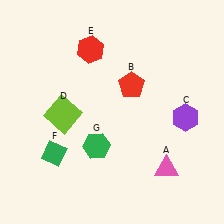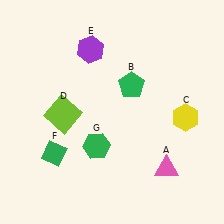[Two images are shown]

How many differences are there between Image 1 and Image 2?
There are 3 differences between the two images.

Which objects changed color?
B changed from red to green. C changed from purple to yellow. E changed from red to purple.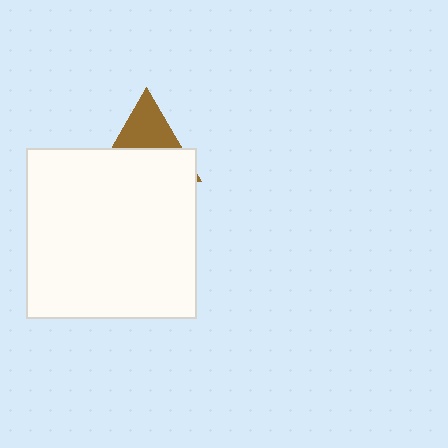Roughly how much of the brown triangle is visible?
A small part of it is visible (roughly 41%).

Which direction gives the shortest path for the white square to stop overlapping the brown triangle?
Moving down gives the shortest separation.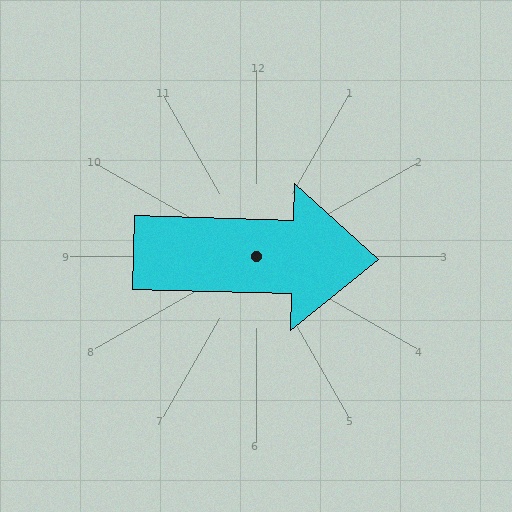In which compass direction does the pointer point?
East.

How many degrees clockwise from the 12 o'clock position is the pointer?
Approximately 92 degrees.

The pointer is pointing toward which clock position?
Roughly 3 o'clock.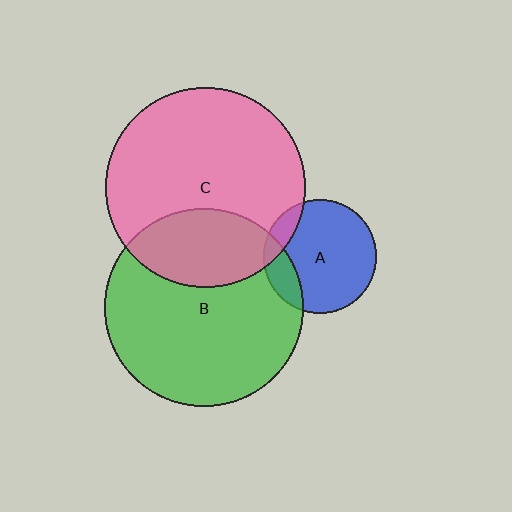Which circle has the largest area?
Circle C (pink).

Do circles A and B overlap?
Yes.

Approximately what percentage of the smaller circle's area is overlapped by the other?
Approximately 15%.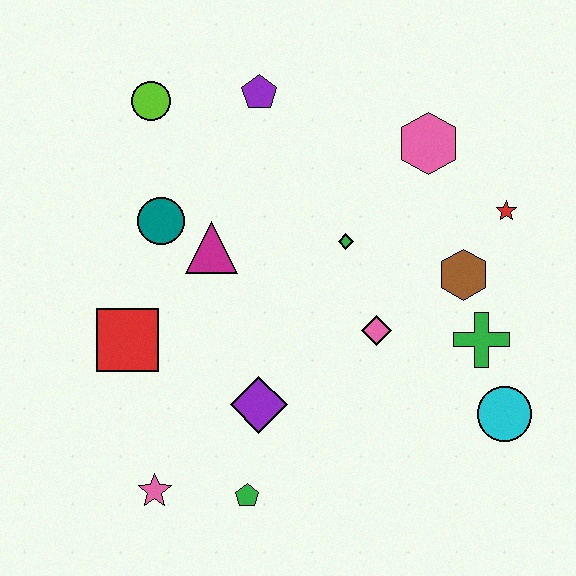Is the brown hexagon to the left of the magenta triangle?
No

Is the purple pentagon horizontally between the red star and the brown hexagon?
No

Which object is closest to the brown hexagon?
The green cross is closest to the brown hexagon.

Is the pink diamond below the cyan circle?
No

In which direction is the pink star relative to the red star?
The pink star is to the left of the red star.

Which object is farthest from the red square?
The red star is farthest from the red square.